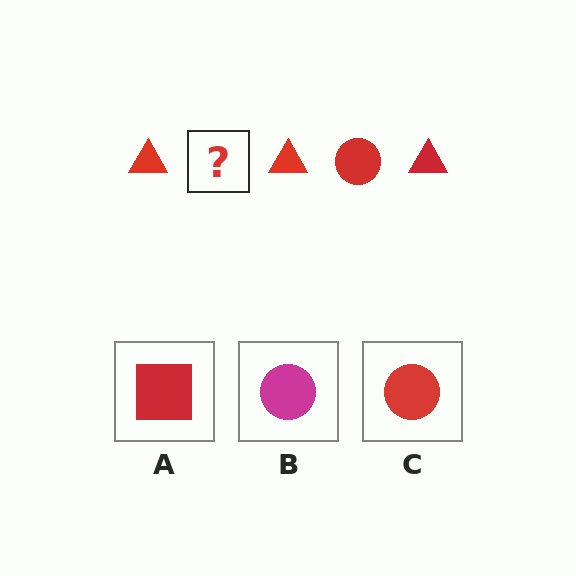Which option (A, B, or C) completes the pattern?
C.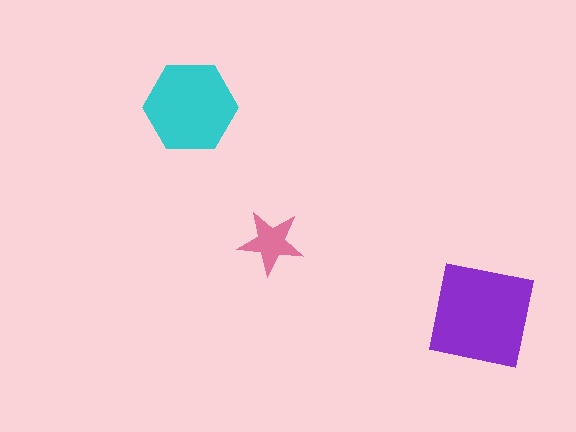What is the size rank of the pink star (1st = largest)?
3rd.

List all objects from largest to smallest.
The purple square, the cyan hexagon, the pink star.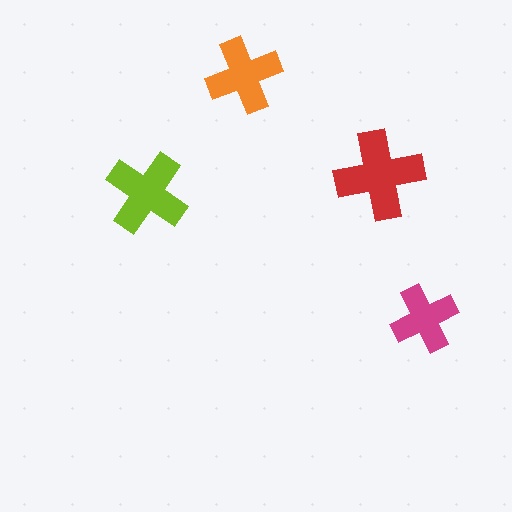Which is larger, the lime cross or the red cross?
The red one.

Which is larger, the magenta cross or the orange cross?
The orange one.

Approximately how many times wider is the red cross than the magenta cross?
About 1.5 times wider.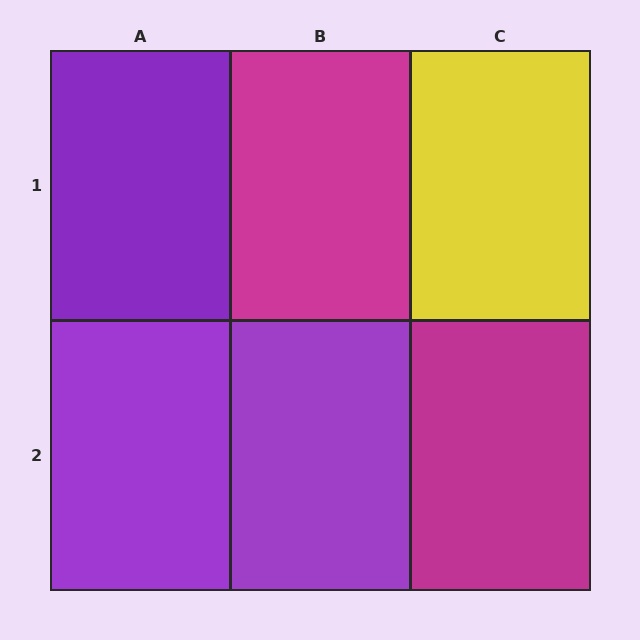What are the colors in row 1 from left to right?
Purple, magenta, yellow.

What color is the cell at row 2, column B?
Purple.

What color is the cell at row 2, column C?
Magenta.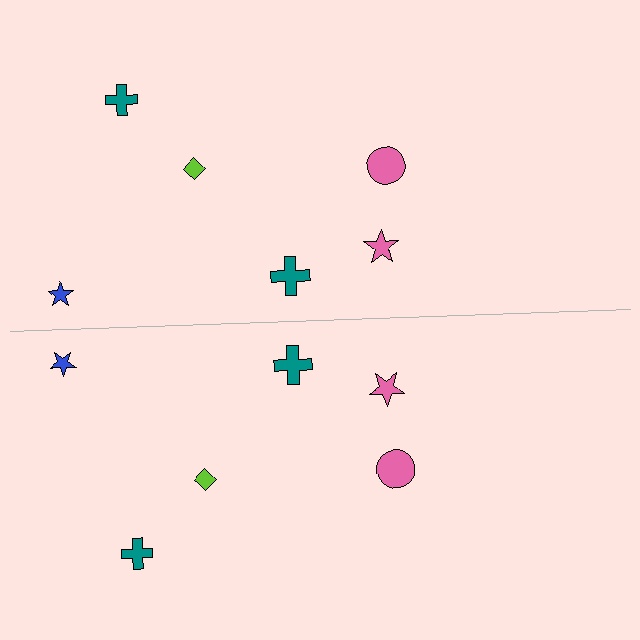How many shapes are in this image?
There are 12 shapes in this image.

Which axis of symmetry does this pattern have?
The pattern has a horizontal axis of symmetry running through the center of the image.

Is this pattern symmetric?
Yes, this pattern has bilateral (reflection) symmetry.